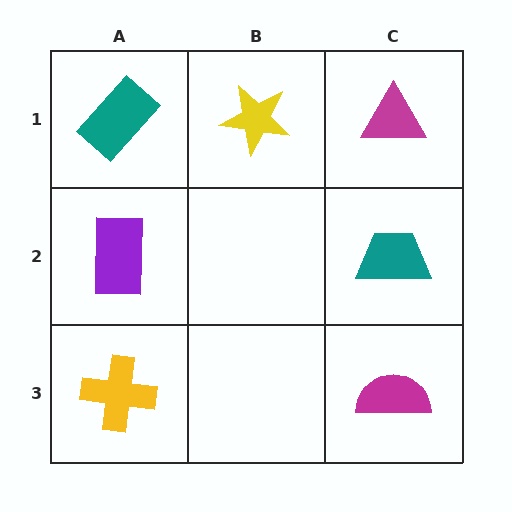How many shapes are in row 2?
2 shapes.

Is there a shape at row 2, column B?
No, that cell is empty.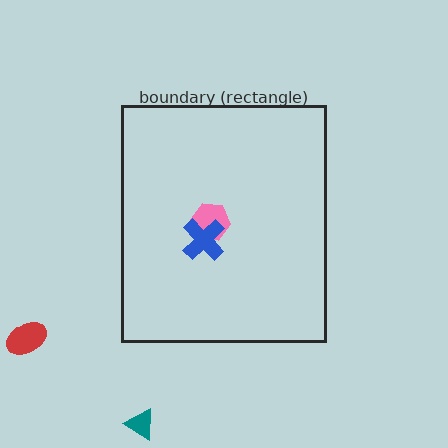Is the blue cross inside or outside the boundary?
Inside.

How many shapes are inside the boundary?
2 inside, 2 outside.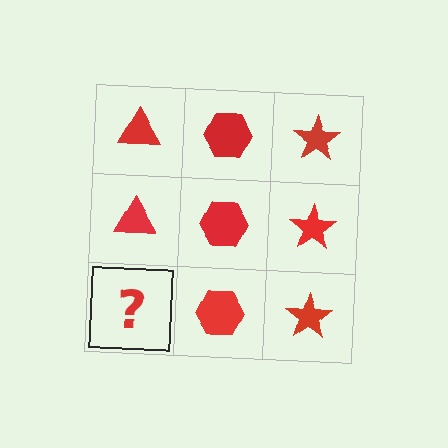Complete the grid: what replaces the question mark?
The question mark should be replaced with a red triangle.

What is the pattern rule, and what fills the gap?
The rule is that each column has a consistent shape. The gap should be filled with a red triangle.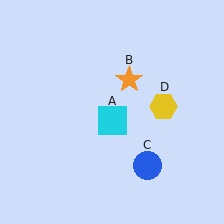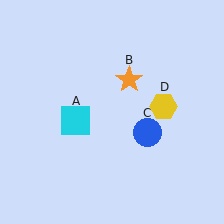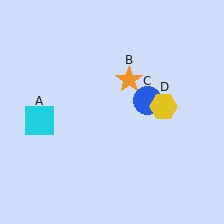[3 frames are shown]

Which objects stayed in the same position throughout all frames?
Orange star (object B) and yellow hexagon (object D) remained stationary.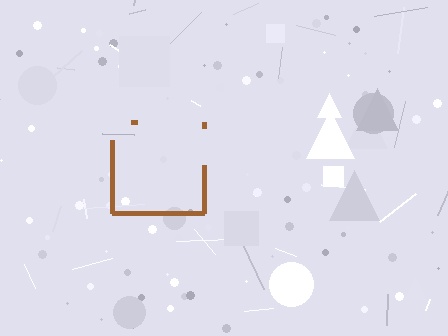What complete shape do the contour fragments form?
The contour fragments form a square.